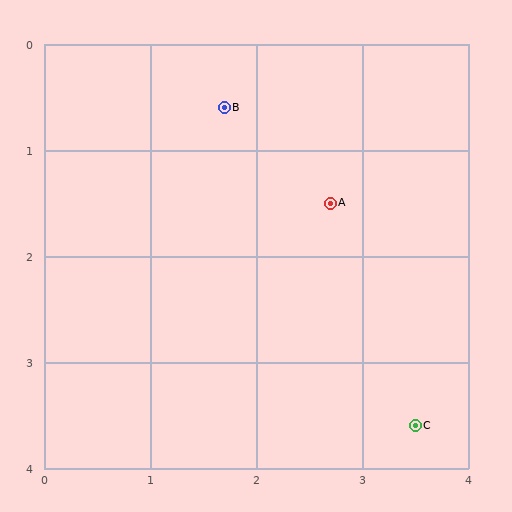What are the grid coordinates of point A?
Point A is at approximately (2.7, 1.5).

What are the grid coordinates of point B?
Point B is at approximately (1.7, 0.6).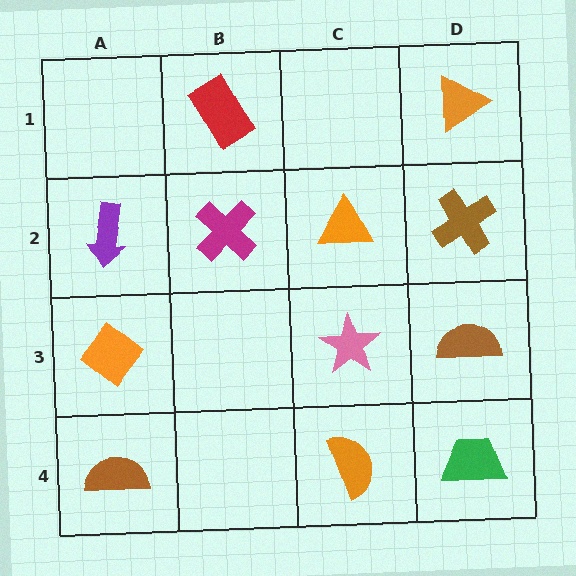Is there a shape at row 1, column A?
No, that cell is empty.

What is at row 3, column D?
A brown semicircle.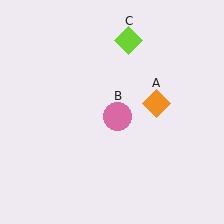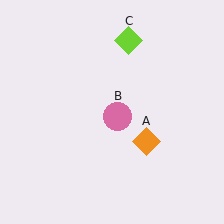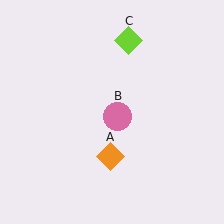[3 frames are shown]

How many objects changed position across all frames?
1 object changed position: orange diamond (object A).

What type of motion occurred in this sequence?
The orange diamond (object A) rotated clockwise around the center of the scene.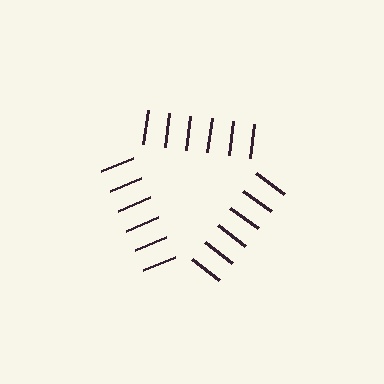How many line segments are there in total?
18 — 6 along each of the 3 edges.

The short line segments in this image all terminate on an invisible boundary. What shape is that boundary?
An illusory triangle — the line segments terminate on its edges but no continuous stroke is drawn.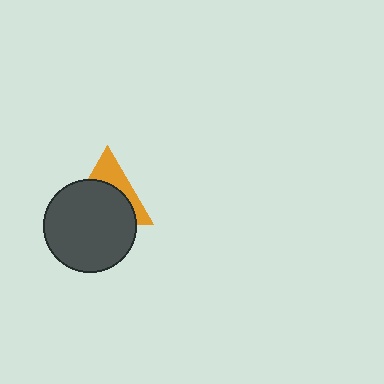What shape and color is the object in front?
The object in front is a dark gray circle.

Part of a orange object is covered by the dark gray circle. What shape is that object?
It is a triangle.